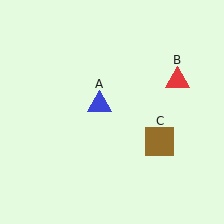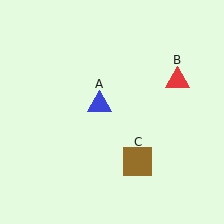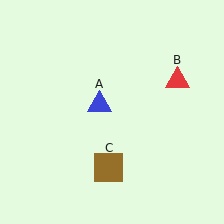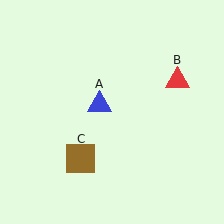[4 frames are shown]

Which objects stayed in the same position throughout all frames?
Blue triangle (object A) and red triangle (object B) remained stationary.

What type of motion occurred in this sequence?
The brown square (object C) rotated clockwise around the center of the scene.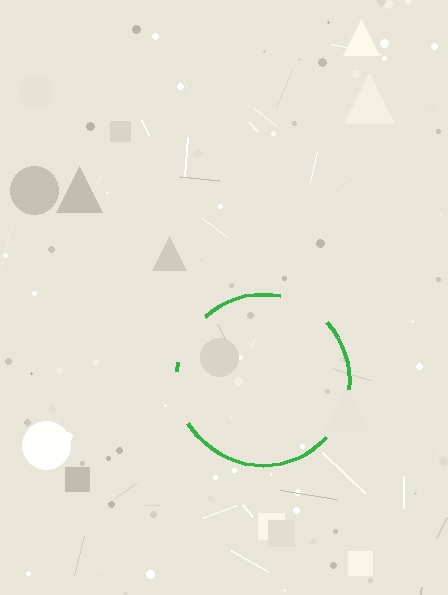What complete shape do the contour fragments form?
The contour fragments form a circle.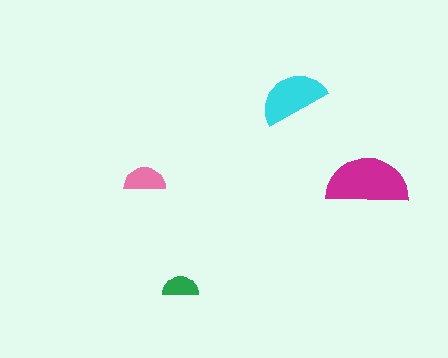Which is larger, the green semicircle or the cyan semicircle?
The cyan one.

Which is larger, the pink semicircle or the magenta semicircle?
The magenta one.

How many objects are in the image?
There are 4 objects in the image.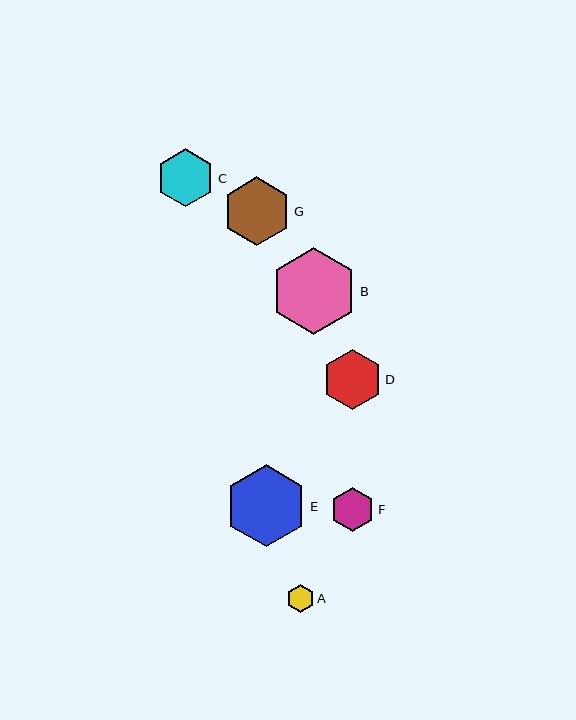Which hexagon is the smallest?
Hexagon A is the smallest with a size of approximately 27 pixels.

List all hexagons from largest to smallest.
From largest to smallest: B, E, G, D, C, F, A.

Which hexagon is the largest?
Hexagon B is the largest with a size of approximately 87 pixels.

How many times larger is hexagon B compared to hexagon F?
Hexagon B is approximately 2.0 times the size of hexagon F.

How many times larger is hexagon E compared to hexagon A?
Hexagon E is approximately 3.0 times the size of hexagon A.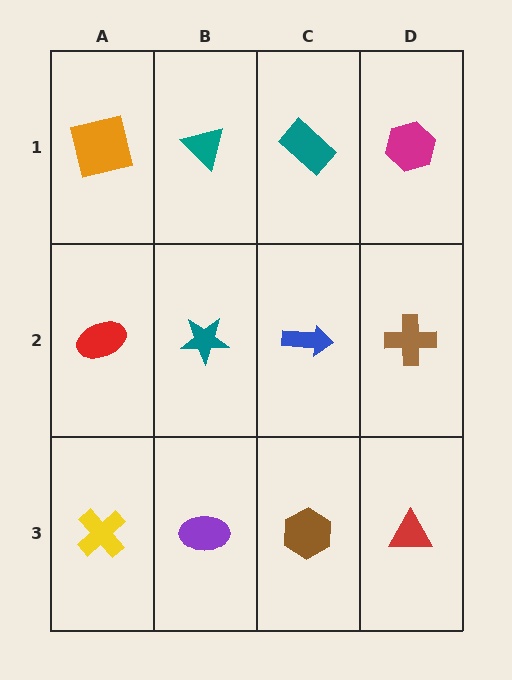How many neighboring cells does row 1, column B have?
3.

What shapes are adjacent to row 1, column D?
A brown cross (row 2, column D), a teal rectangle (row 1, column C).